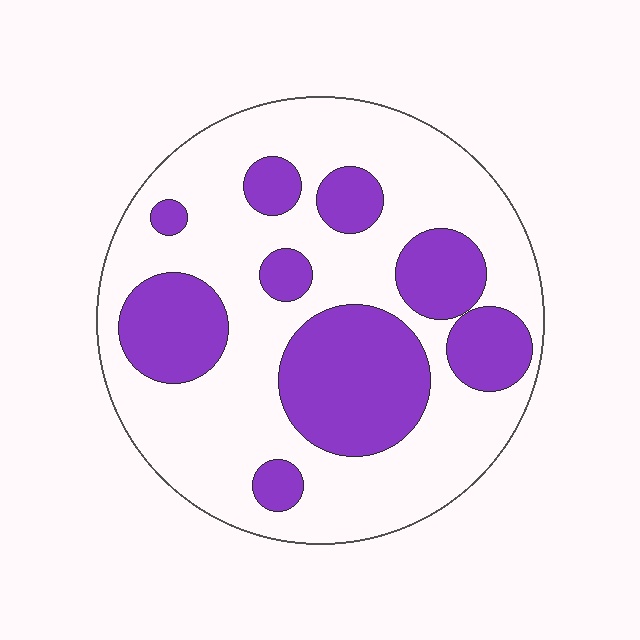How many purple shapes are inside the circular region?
9.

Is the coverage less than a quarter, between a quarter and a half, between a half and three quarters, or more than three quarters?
Between a quarter and a half.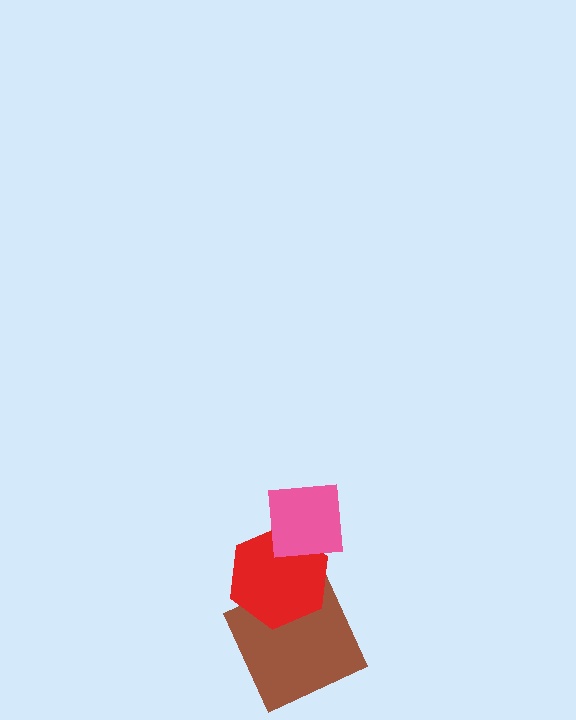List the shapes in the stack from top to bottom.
From top to bottom: the pink square, the red hexagon, the brown square.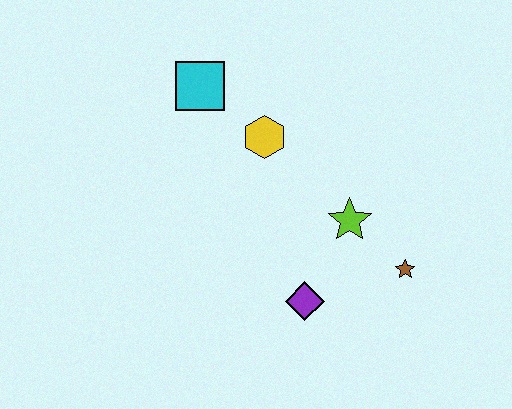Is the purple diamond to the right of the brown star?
No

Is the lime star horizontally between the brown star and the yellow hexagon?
Yes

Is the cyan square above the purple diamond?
Yes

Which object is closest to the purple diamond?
The lime star is closest to the purple diamond.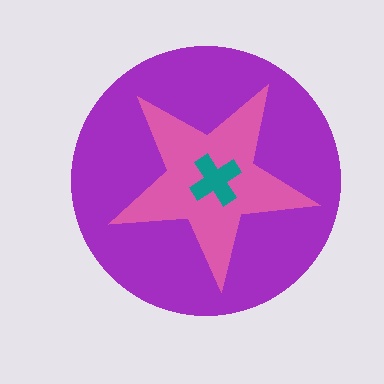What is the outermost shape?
The purple circle.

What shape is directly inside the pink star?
The teal cross.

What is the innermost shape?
The teal cross.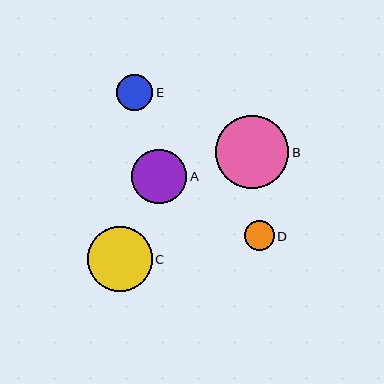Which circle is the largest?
Circle B is the largest with a size of approximately 73 pixels.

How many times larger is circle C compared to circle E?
Circle C is approximately 1.8 times the size of circle E.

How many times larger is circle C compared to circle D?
Circle C is approximately 2.2 times the size of circle D.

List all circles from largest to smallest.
From largest to smallest: B, C, A, E, D.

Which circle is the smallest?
Circle D is the smallest with a size of approximately 30 pixels.